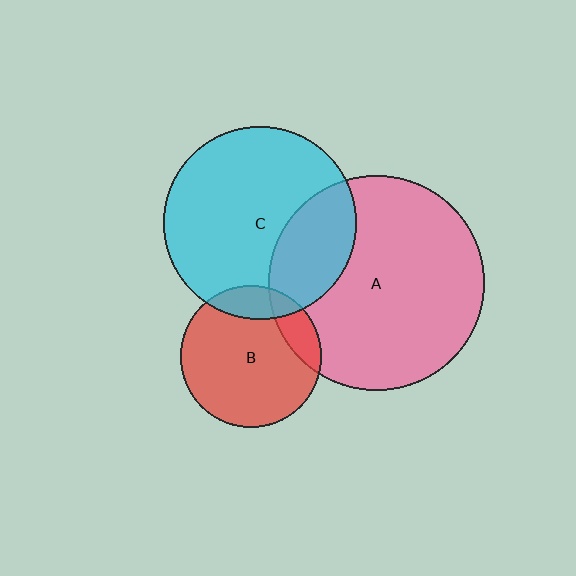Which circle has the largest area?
Circle A (pink).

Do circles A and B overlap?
Yes.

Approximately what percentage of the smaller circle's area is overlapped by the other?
Approximately 15%.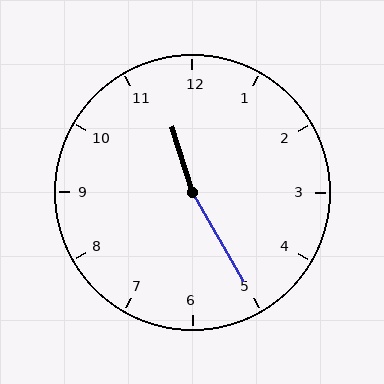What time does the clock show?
11:25.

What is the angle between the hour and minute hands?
Approximately 168 degrees.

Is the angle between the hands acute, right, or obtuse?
It is obtuse.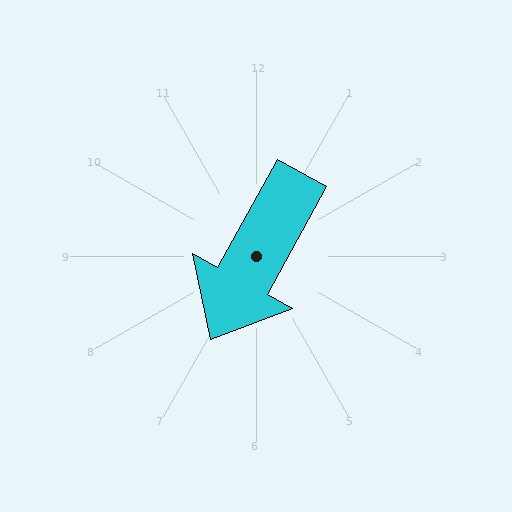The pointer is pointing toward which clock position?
Roughly 7 o'clock.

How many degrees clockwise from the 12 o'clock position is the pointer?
Approximately 209 degrees.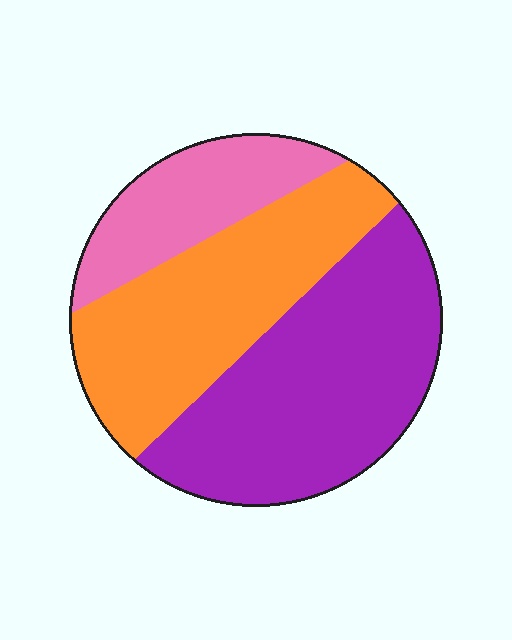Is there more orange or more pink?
Orange.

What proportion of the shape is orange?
Orange covers 36% of the shape.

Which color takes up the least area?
Pink, at roughly 20%.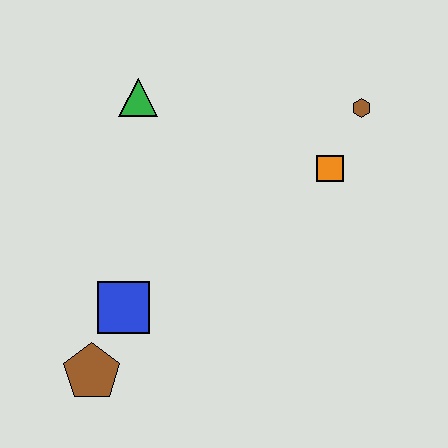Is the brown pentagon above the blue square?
No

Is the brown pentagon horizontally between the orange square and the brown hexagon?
No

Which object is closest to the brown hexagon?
The orange square is closest to the brown hexagon.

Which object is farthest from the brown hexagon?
The brown pentagon is farthest from the brown hexagon.